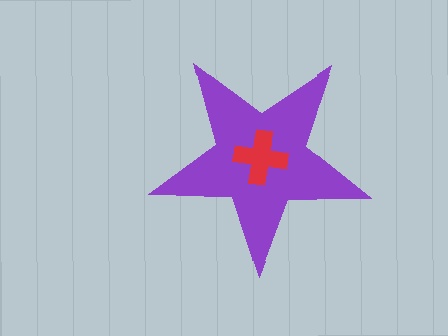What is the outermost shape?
The purple star.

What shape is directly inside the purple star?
The red cross.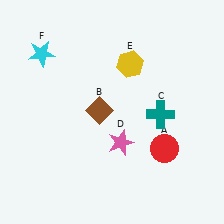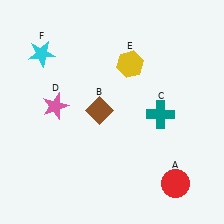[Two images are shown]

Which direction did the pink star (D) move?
The pink star (D) moved left.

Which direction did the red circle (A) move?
The red circle (A) moved down.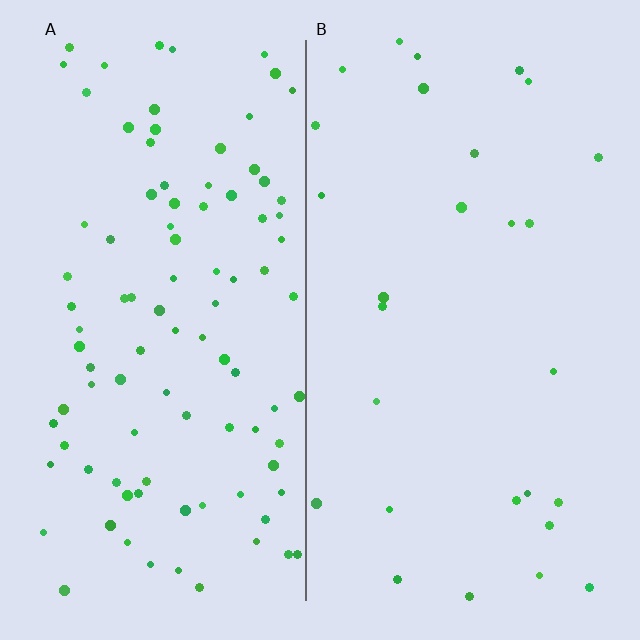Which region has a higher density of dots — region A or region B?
A (the left).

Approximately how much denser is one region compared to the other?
Approximately 3.5× — region A over region B.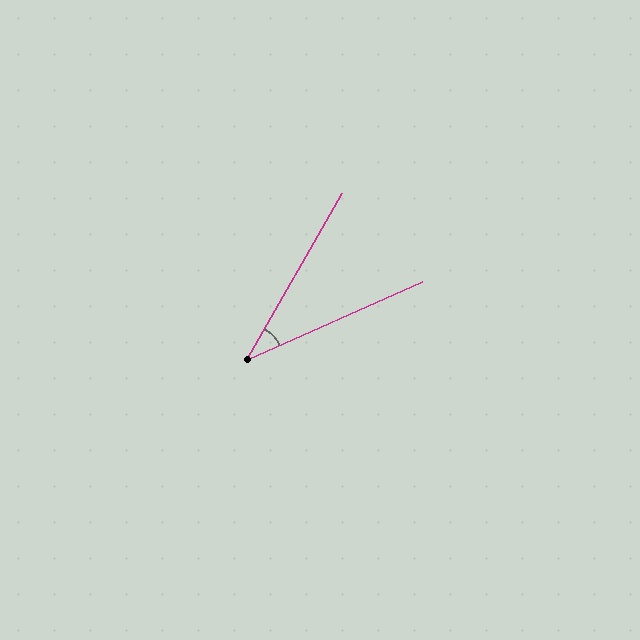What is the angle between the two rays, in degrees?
Approximately 37 degrees.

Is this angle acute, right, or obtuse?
It is acute.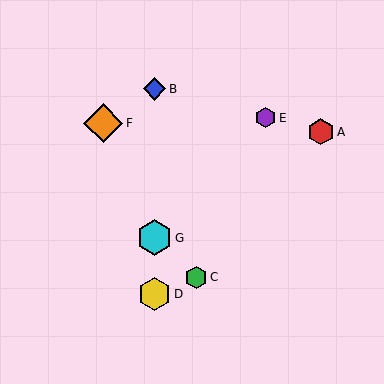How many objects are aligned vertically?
3 objects (B, D, G) are aligned vertically.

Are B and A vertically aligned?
No, B is at x≈154 and A is at x≈321.